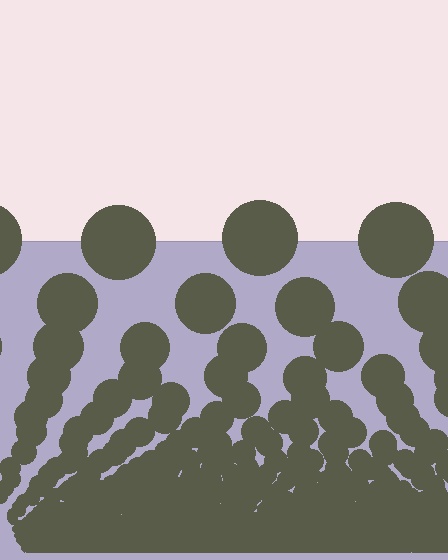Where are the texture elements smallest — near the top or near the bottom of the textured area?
Near the bottom.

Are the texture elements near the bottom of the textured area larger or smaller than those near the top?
Smaller. The gradient is inverted — elements near the bottom are smaller and denser.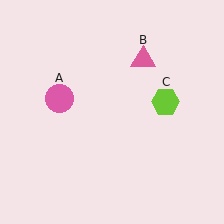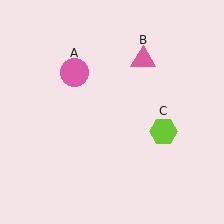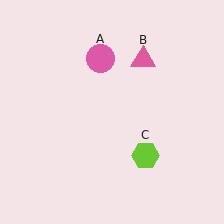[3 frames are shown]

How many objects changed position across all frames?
2 objects changed position: pink circle (object A), lime hexagon (object C).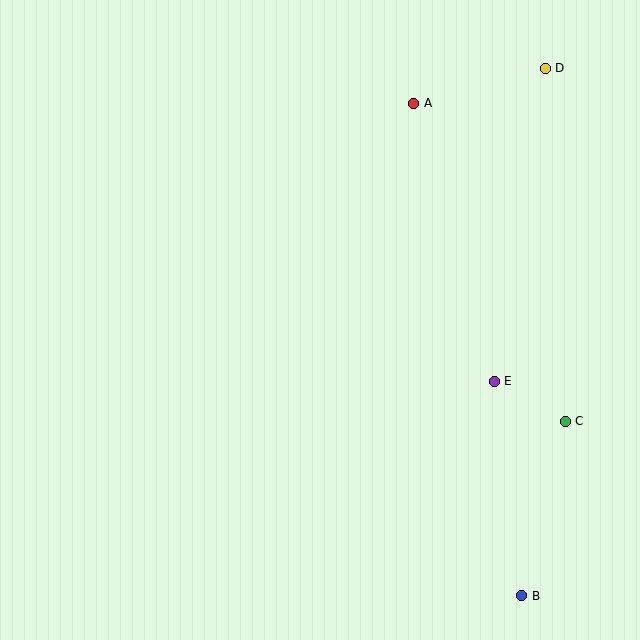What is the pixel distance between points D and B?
The distance between D and B is 528 pixels.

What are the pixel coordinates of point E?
Point E is at (494, 381).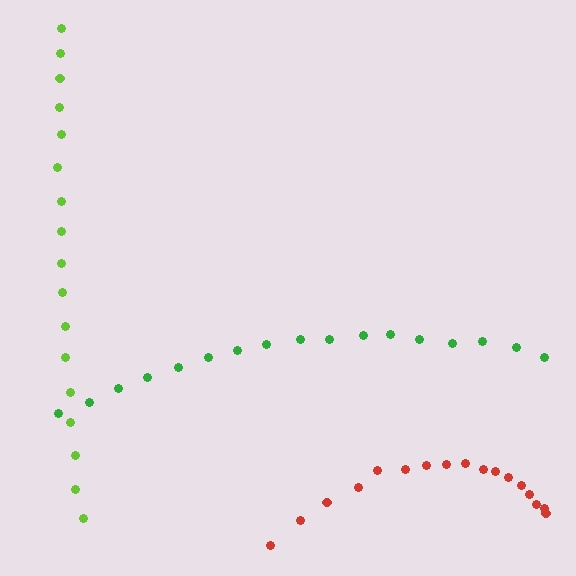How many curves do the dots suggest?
There are 3 distinct paths.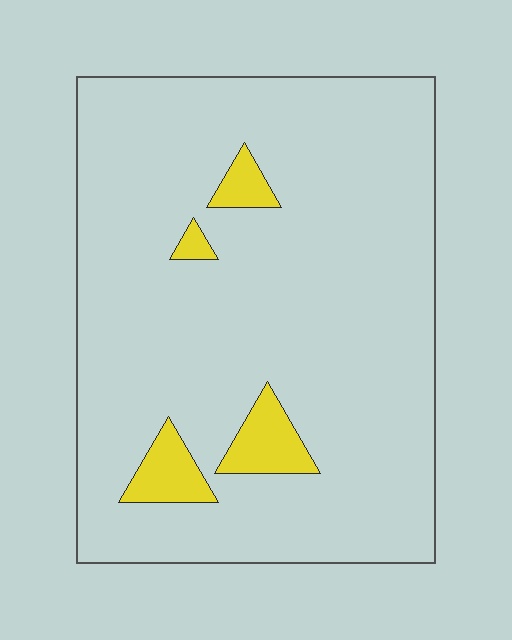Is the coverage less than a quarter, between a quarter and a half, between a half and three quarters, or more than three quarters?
Less than a quarter.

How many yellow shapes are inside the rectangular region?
4.